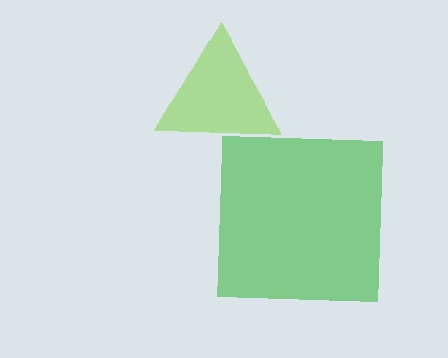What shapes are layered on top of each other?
The layered shapes are: a lime triangle, a green square.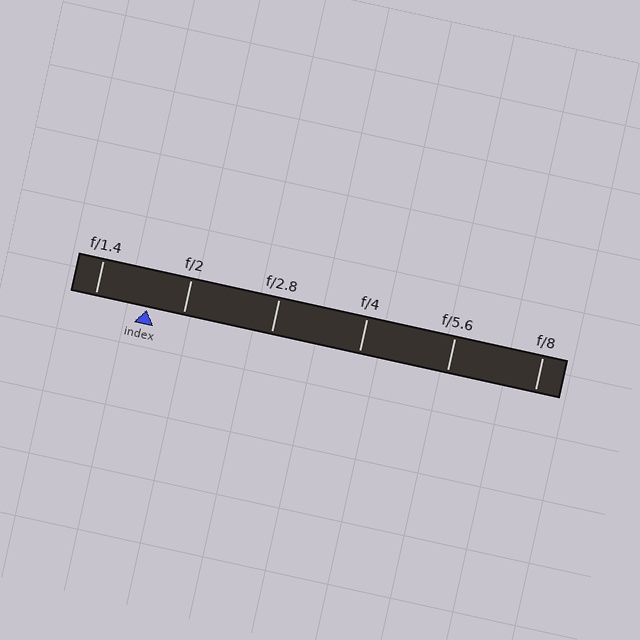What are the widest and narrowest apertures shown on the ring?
The widest aperture shown is f/1.4 and the narrowest is f/8.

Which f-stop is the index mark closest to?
The index mark is closest to f/2.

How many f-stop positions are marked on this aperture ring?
There are 6 f-stop positions marked.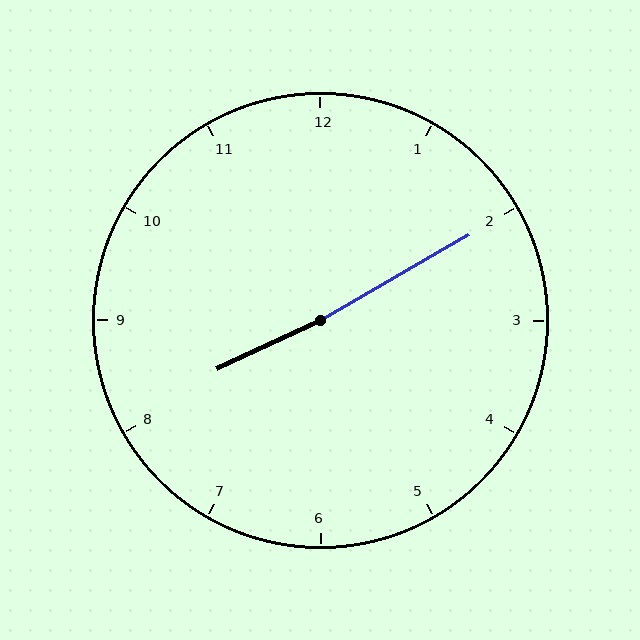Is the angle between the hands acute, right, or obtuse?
It is obtuse.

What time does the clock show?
8:10.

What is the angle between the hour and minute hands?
Approximately 175 degrees.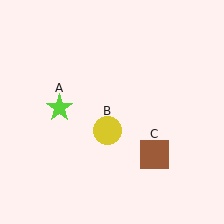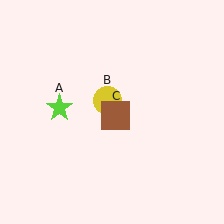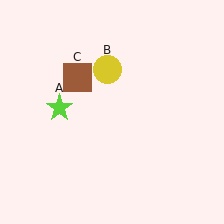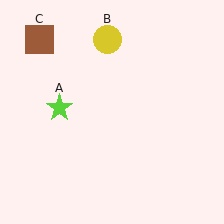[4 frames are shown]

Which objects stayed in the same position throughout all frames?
Lime star (object A) remained stationary.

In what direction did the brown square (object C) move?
The brown square (object C) moved up and to the left.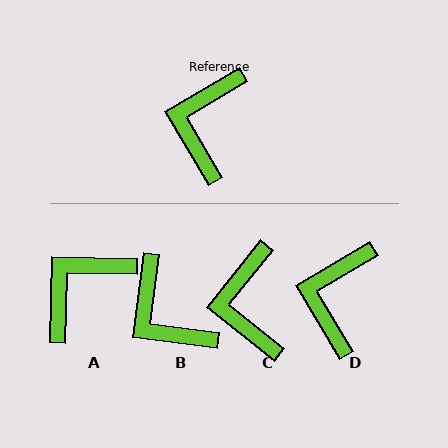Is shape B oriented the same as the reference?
No, it is off by about 52 degrees.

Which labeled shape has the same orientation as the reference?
D.